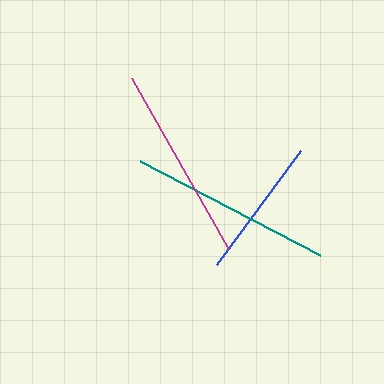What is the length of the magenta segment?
The magenta segment is approximately 197 pixels long.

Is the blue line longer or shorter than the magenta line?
The magenta line is longer than the blue line.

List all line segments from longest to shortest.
From longest to shortest: teal, magenta, blue.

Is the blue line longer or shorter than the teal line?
The teal line is longer than the blue line.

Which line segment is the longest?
The teal line is the longest at approximately 203 pixels.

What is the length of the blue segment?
The blue segment is approximately 142 pixels long.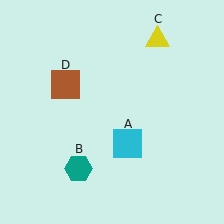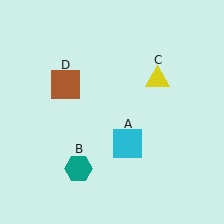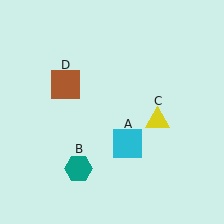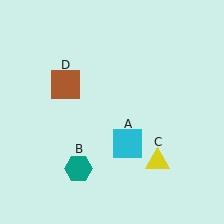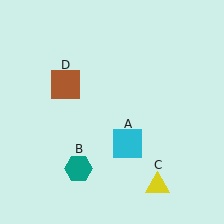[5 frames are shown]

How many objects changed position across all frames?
1 object changed position: yellow triangle (object C).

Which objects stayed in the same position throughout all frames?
Cyan square (object A) and teal hexagon (object B) and brown square (object D) remained stationary.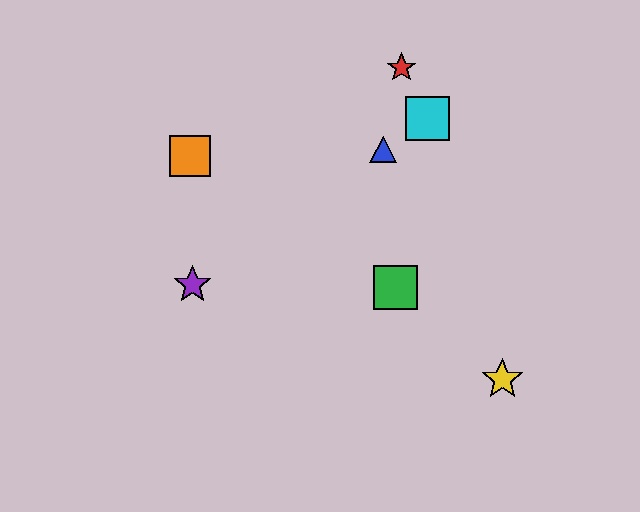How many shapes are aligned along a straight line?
3 shapes (the blue triangle, the purple star, the cyan square) are aligned along a straight line.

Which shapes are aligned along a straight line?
The blue triangle, the purple star, the cyan square are aligned along a straight line.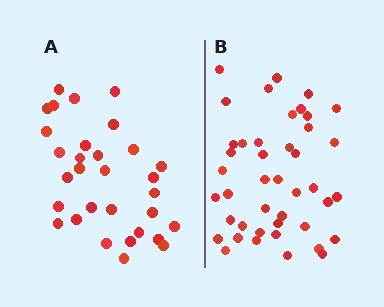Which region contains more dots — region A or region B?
Region B (the right region) has more dots.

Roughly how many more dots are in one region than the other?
Region B has roughly 12 or so more dots than region A.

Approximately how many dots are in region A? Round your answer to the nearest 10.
About 30 dots. (The exact count is 31, which rounds to 30.)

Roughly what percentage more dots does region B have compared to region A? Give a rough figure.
About 40% more.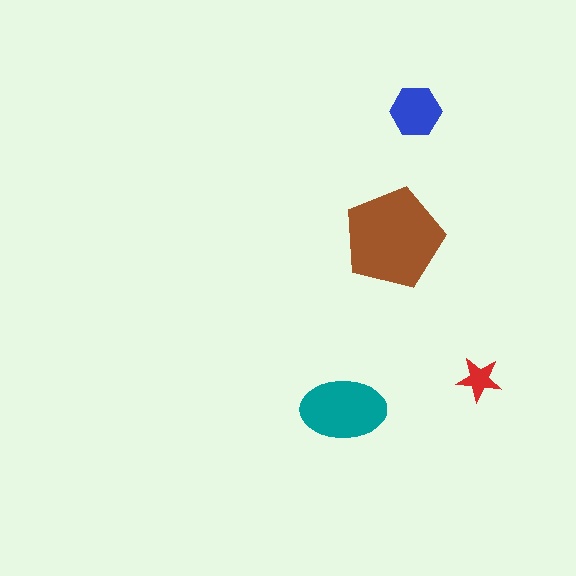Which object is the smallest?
The red star.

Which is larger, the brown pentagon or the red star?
The brown pentagon.